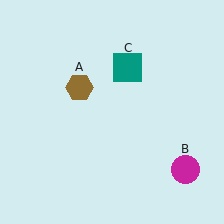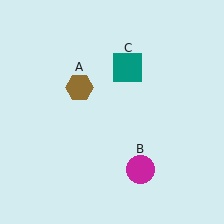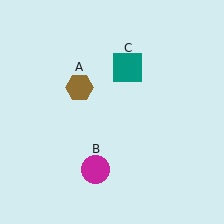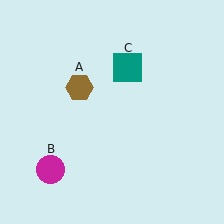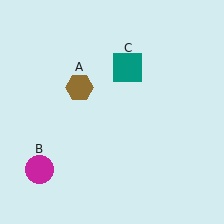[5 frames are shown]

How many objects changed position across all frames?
1 object changed position: magenta circle (object B).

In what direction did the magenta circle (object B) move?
The magenta circle (object B) moved left.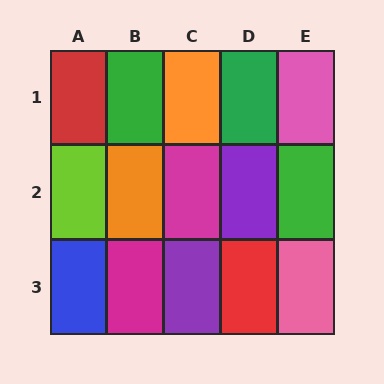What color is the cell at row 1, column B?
Green.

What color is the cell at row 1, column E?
Pink.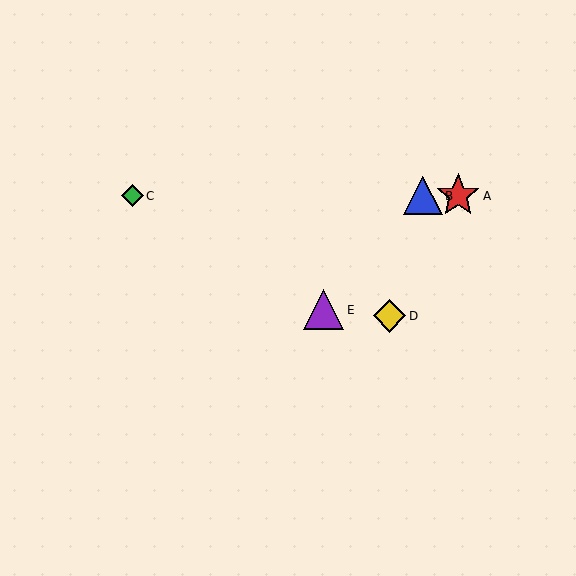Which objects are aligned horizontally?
Objects A, B, C are aligned horizontally.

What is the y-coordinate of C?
Object C is at y≈196.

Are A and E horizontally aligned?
No, A is at y≈196 and E is at y≈310.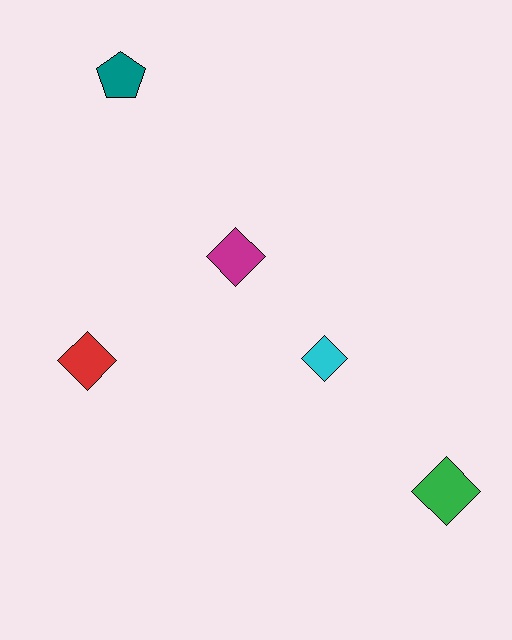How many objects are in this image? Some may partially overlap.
There are 5 objects.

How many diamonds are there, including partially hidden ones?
There are 4 diamonds.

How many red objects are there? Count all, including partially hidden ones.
There is 1 red object.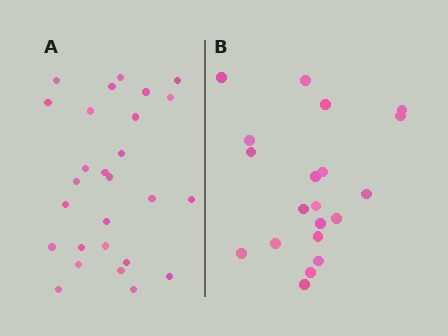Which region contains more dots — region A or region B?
Region A (the left region) has more dots.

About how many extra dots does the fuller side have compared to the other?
Region A has roughly 8 or so more dots than region B.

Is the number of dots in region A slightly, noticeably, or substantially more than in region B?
Region A has noticeably more, but not dramatically so. The ratio is roughly 1.4 to 1.